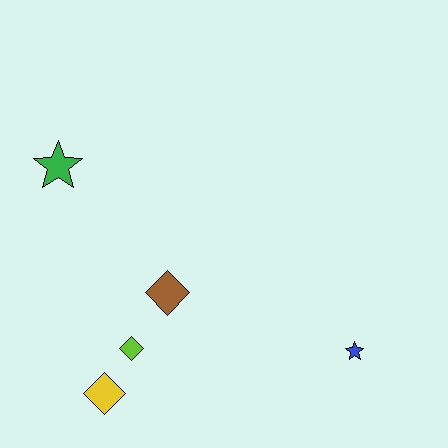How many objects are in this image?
There are 5 objects.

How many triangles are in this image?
There are no triangles.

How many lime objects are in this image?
There is 1 lime object.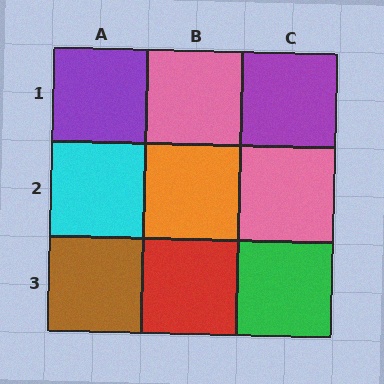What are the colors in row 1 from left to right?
Purple, pink, purple.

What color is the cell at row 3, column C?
Green.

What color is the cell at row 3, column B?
Red.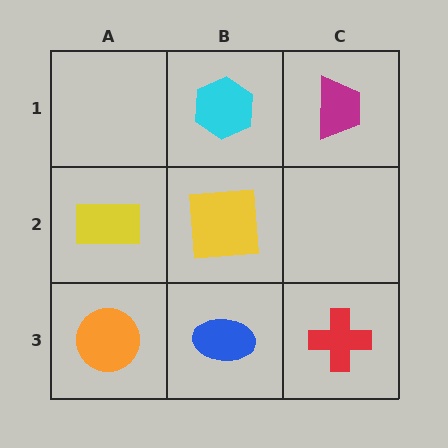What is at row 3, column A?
An orange circle.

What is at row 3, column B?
A blue ellipse.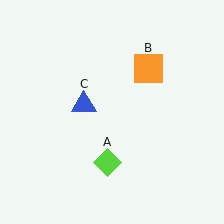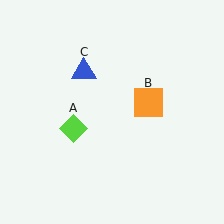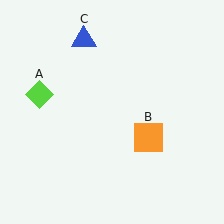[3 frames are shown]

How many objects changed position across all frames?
3 objects changed position: lime diamond (object A), orange square (object B), blue triangle (object C).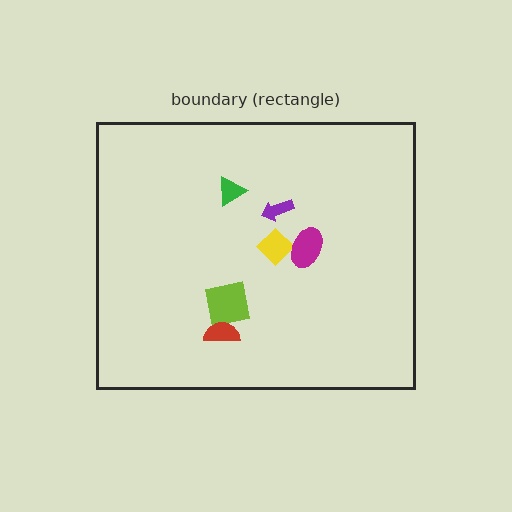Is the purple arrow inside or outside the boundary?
Inside.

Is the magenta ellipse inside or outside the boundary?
Inside.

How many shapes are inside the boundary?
6 inside, 0 outside.